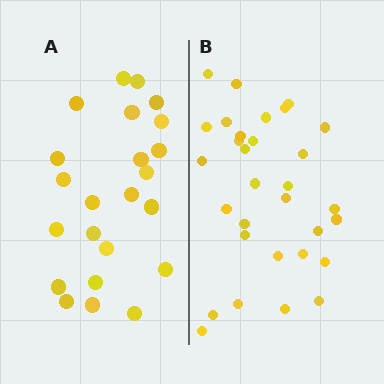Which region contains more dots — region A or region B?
Region B (the right region) has more dots.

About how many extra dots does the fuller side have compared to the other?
Region B has roughly 8 or so more dots than region A.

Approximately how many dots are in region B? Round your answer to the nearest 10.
About 30 dots. (The exact count is 31, which rounds to 30.)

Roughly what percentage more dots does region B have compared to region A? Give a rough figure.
About 35% more.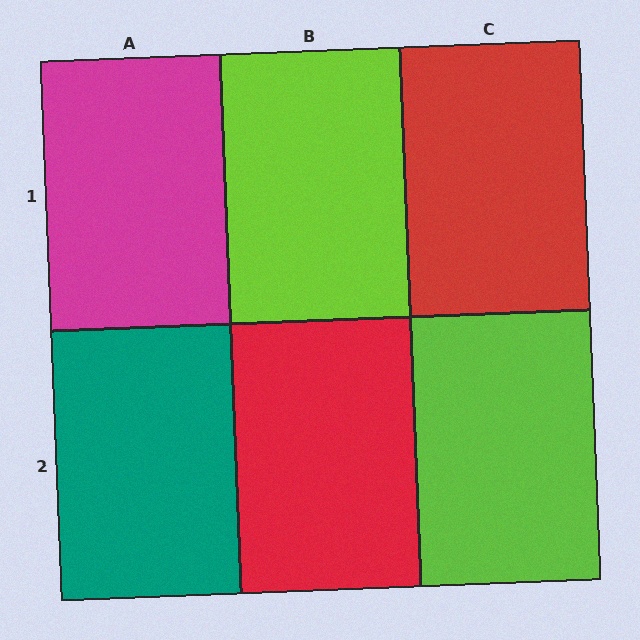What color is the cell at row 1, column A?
Magenta.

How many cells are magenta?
1 cell is magenta.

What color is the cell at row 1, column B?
Lime.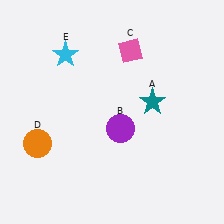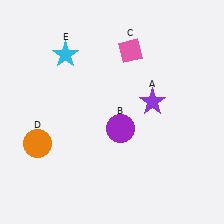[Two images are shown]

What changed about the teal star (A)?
In Image 1, A is teal. In Image 2, it changed to purple.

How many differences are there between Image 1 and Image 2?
There is 1 difference between the two images.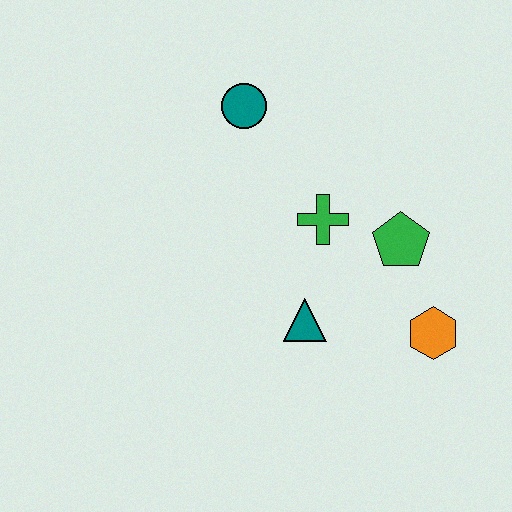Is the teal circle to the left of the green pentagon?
Yes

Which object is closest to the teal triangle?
The green cross is closest to the teal triangle.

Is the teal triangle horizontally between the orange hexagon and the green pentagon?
No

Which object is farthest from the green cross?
The orange hexagon is farthest from the green cross.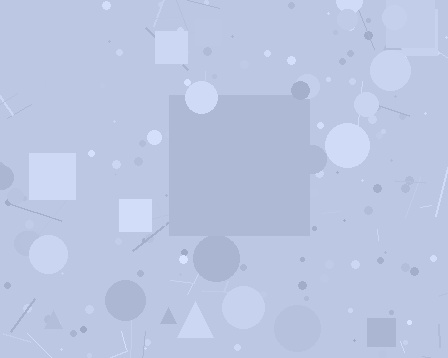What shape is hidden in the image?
A square is hidden in the image.